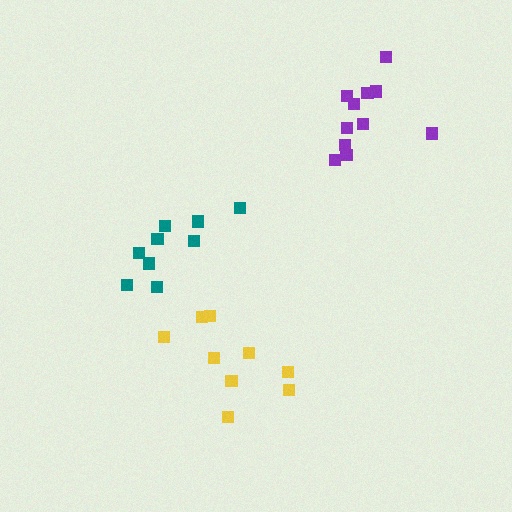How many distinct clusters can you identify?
There are 3 distinct clusters.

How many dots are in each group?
Group 1: 9 dots, Group 2: 9 dots, Group 3: 11 dots (29 total).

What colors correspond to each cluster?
The clusters are colored: teal, yellow, purple.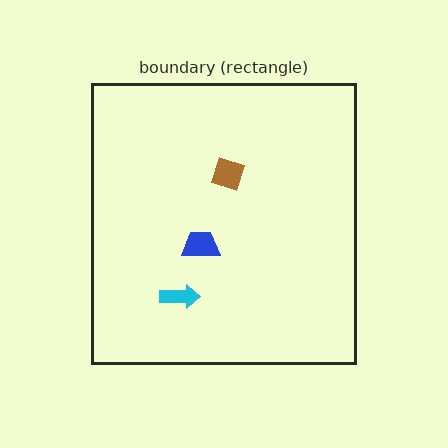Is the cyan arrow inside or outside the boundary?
Inside.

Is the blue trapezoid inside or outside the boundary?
Inside.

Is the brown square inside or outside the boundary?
Inside.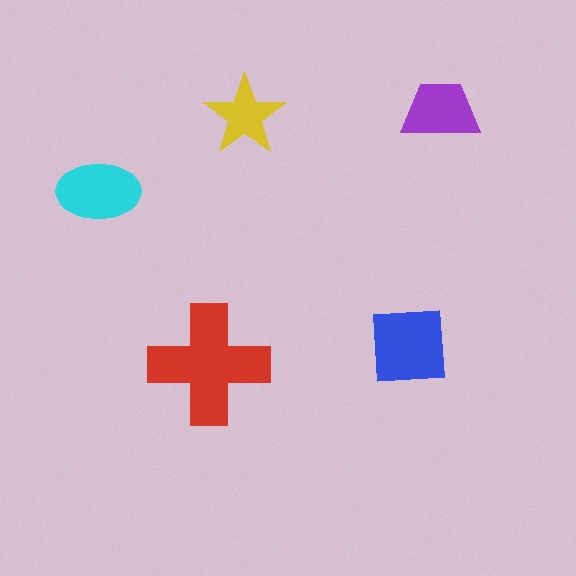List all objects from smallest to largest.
The yellow star, the purple trapezoid, the cyan ellipse, the blue square, the red cross.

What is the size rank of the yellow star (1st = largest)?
5th.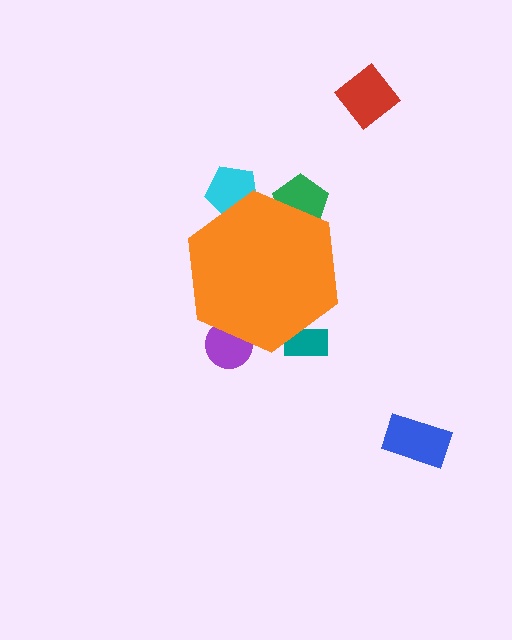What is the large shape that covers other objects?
An orange hexagon.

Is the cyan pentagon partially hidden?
Yes, the cyan pentagon is partially hidden behind the orange hexagon.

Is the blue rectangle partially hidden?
No, the blue rectangle is fully visible.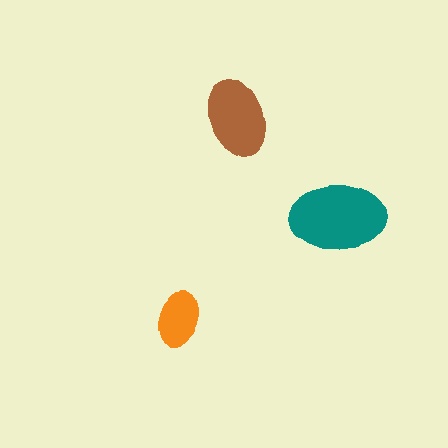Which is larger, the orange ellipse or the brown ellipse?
The brown one.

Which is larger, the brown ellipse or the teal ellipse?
The teal one.